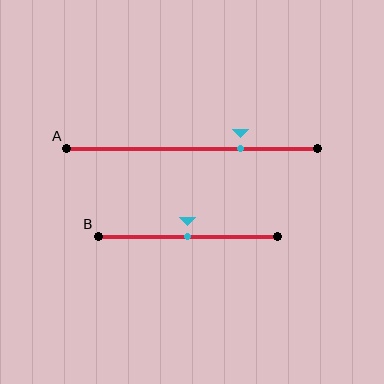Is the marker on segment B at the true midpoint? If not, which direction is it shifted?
Yes, the marker on segment B is at the true midpoint.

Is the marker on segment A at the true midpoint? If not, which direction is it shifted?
No, the marker on segment A is shifted to the right by about 19% of the segment length.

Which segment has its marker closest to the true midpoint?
Segment B has its marker closest to the true midpoint.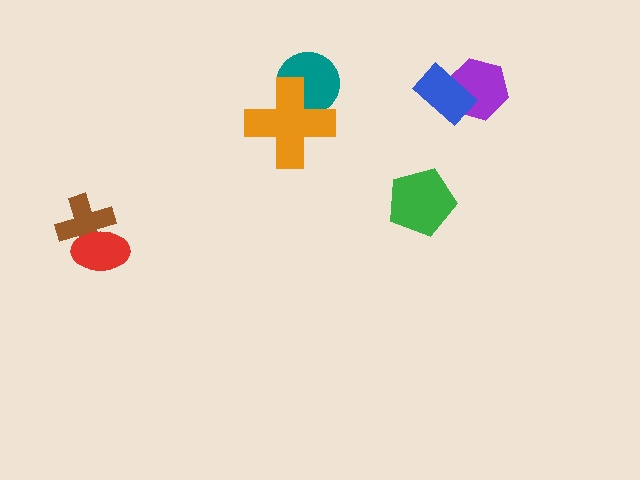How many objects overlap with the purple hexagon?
1 object overlaps with the purple hexagon.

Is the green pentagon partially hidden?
No, no other shape covers it.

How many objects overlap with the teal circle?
1 object overlaps with the teal circle.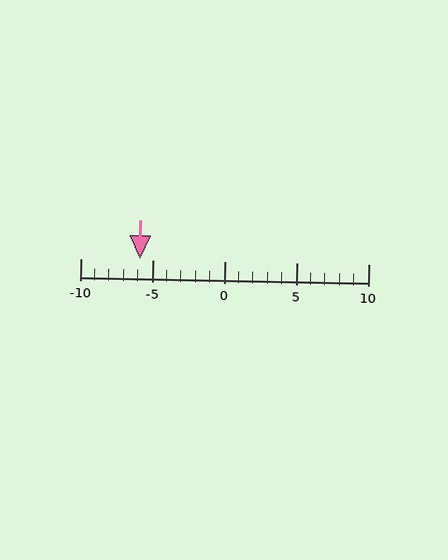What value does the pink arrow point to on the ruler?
The pink arrow points to approximately -6.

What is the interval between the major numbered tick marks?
The major tick marks are spaced 5 units apart.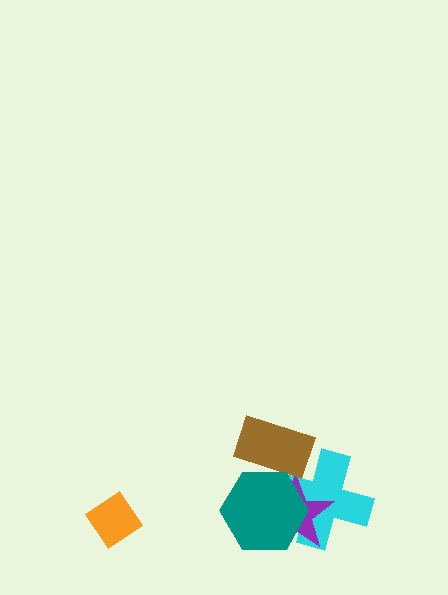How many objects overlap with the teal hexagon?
3 objects overlap with the teal hexagon.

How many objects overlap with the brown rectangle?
2 objects overlap with the brown rectangle.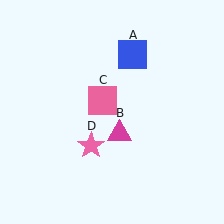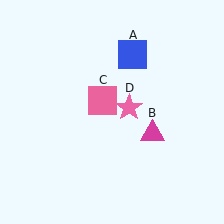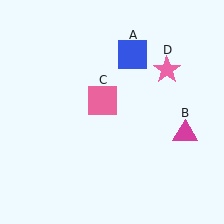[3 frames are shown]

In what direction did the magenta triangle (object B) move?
The magenta triangle (object B) moved right.